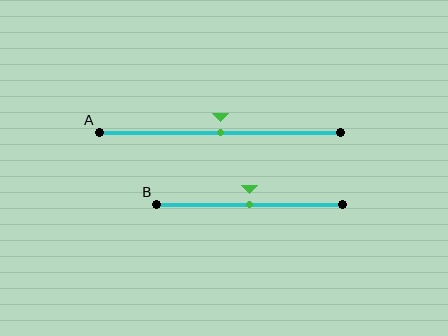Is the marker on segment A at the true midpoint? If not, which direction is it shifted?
Yes, the marker on segment A is at the true midpoint.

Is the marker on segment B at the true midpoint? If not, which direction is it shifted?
Yes, the marker on segment B is at the true midpoint.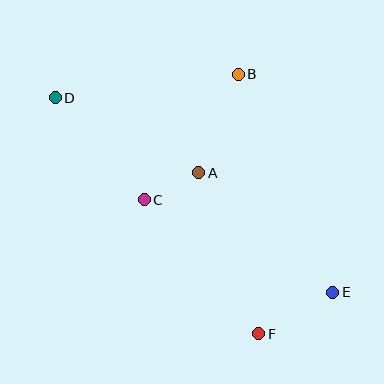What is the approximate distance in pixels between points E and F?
The distance between E and F is approximately 85 pixels.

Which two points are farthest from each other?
Points D and E are farthest from each other.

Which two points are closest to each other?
Points A and C are closest to each other.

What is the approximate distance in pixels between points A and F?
The distance between A and F is approximately 172 pixels.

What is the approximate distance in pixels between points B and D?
The distance between B and D is approximately 185 pixels.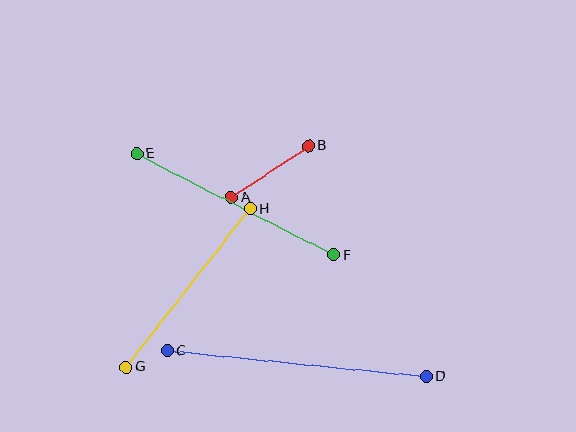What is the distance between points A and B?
The distance is approximately 93 pixels.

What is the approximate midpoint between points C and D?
The midpoint is at approximately (296, 364) pixels.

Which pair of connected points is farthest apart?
Points C and D are farthest apart.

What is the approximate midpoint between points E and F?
The midpoint is at approximately (235, 204) pixels.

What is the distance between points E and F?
The distance is approximately 221 pixels.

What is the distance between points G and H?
The distance is approximately 201 pixels.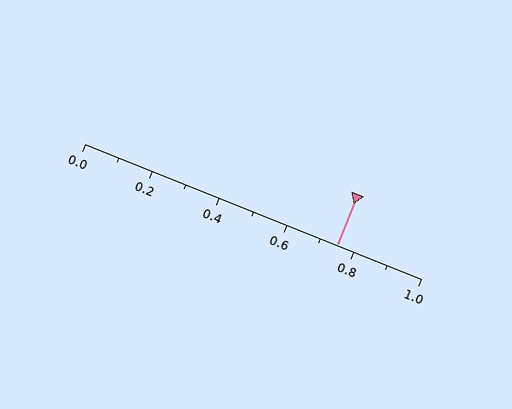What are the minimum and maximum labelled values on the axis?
The axis runs from 0.0 to 1.0.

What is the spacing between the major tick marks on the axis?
The major ticks are spaced 0.2 apart.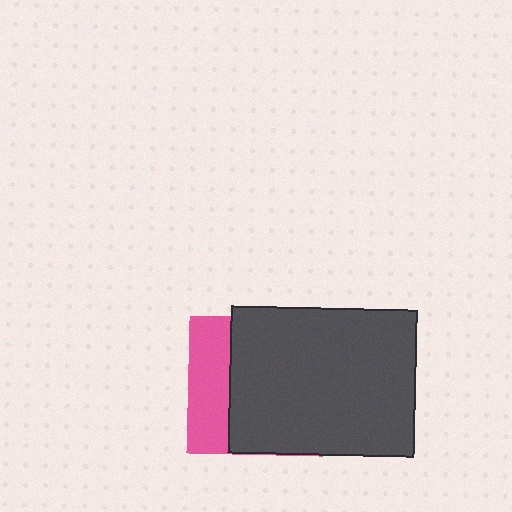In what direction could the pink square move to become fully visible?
The pink square could move left. That would shift it out from behind the dark gray rectangle entirely.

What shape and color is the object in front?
The object in front is a dark gray rectangle.